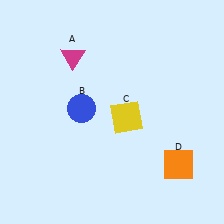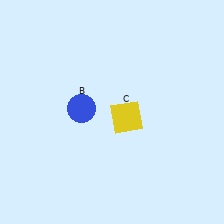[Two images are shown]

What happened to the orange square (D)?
The orange square (D) was removed in Image 2. It was in the bottom-right area of Image 1.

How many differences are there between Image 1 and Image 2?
There are 2 differences between the two images.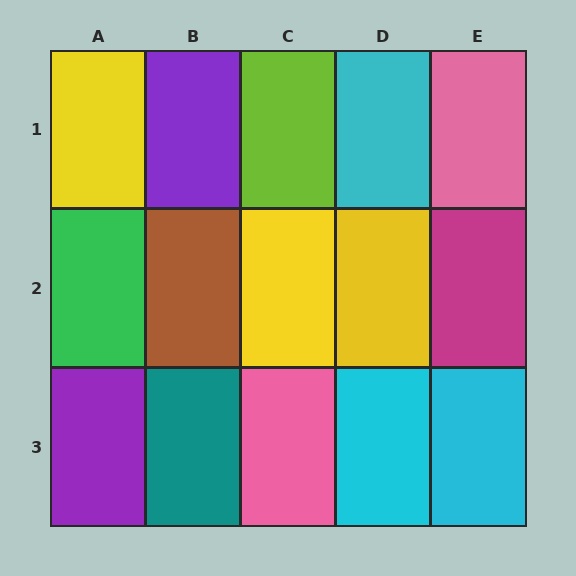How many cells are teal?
1 cell is teal.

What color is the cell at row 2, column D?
Yellow.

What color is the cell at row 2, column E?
Magenta.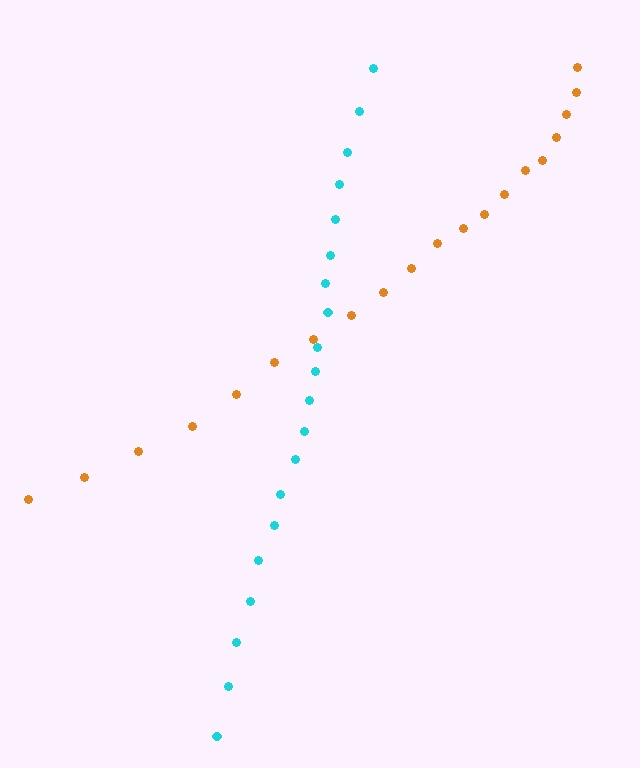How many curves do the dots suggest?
There are 2 distinct paths.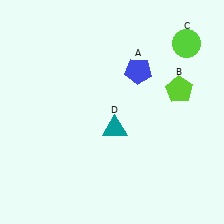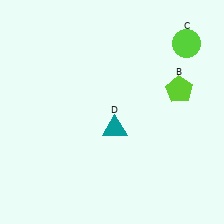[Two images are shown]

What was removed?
The blue pentagon (A) was removed in Image 2.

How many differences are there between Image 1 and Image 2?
There is 1 difference between the two images.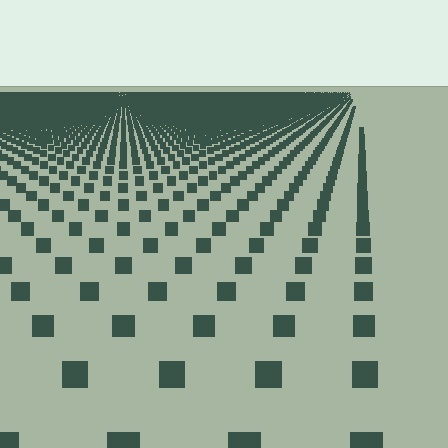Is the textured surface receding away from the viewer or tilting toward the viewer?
The surface is receding away from the viewer. Texture elements get smaller and denser toward the top.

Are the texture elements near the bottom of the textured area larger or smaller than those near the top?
Larger. Near the bottom, elements are closer to the viewer and appear at a bigger on-screen size.